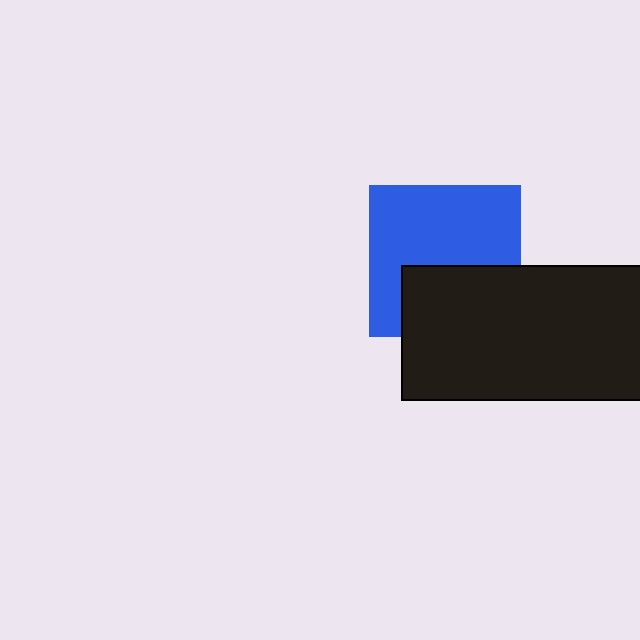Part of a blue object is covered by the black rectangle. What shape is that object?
It is a square.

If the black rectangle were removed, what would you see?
You would see the complete blue square.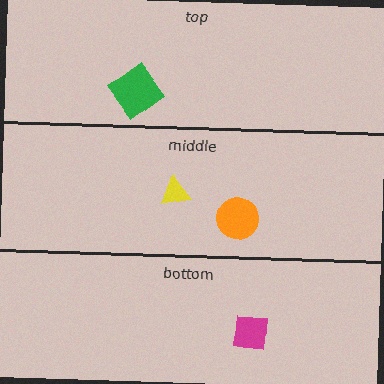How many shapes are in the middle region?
2.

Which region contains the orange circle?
The middle region.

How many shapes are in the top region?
1.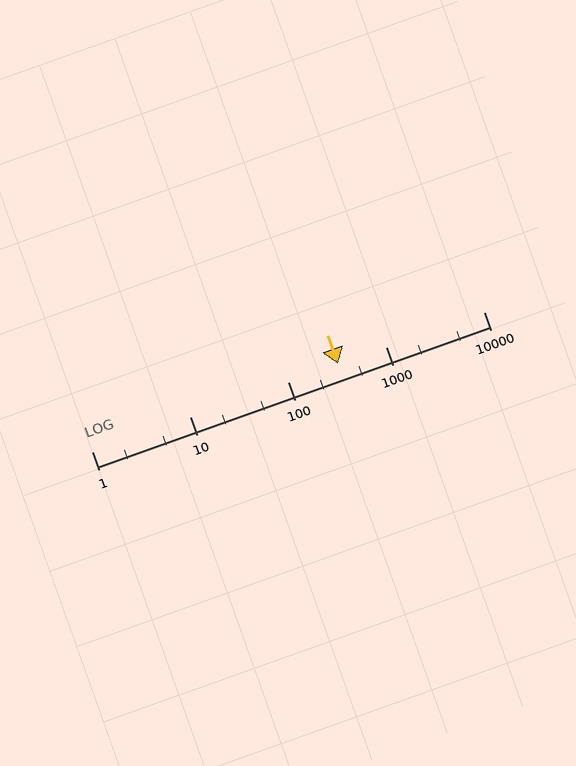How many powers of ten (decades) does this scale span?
The scale spans 4 decades, from 1 to 10000.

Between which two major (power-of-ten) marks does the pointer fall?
The pointer is between 100 and 1000.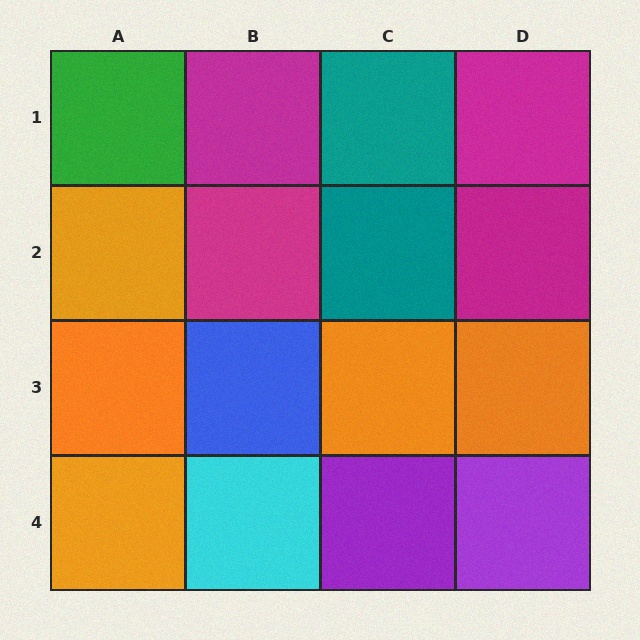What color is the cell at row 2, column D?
Magenta.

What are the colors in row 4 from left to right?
Orange, cyan, purple, purple.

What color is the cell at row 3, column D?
Orange.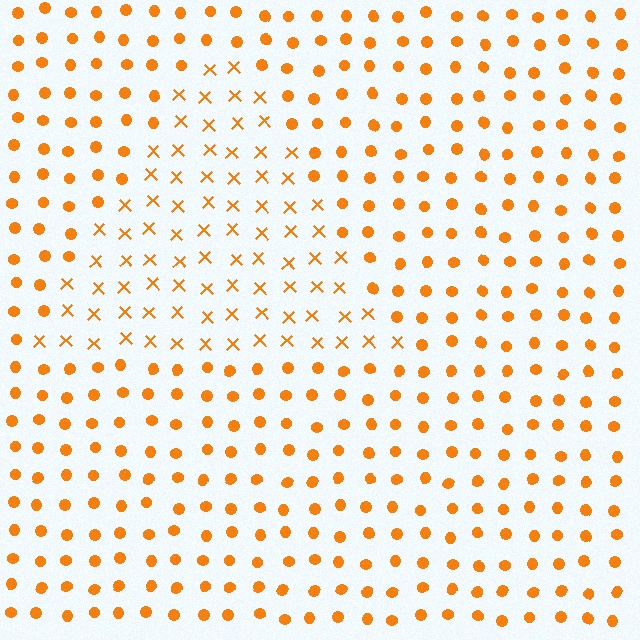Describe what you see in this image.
The image is filled with small orange elements arranged in a uniform grid. A triangle-shaped region contains X marks, while the surrounding area contains circles. The boundary is defined purely by the change in element shape.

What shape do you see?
I see a triangle.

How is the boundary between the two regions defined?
The boundary is defined by a change in element shape: X marks inside vs. circles outside. All elements share the same color and spacing.